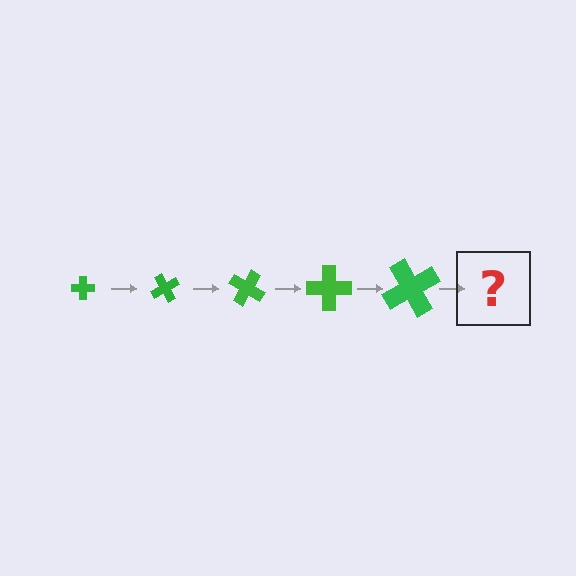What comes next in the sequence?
The next element should be a cross, larger than the previous one and rotated 300 degrees from the start.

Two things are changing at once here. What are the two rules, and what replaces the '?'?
The two rules are that the cross grows larger each step and it rotates 60 degrees each step. The '?' should be a cross, larger than the previous one and rotated 300 degrees from the start.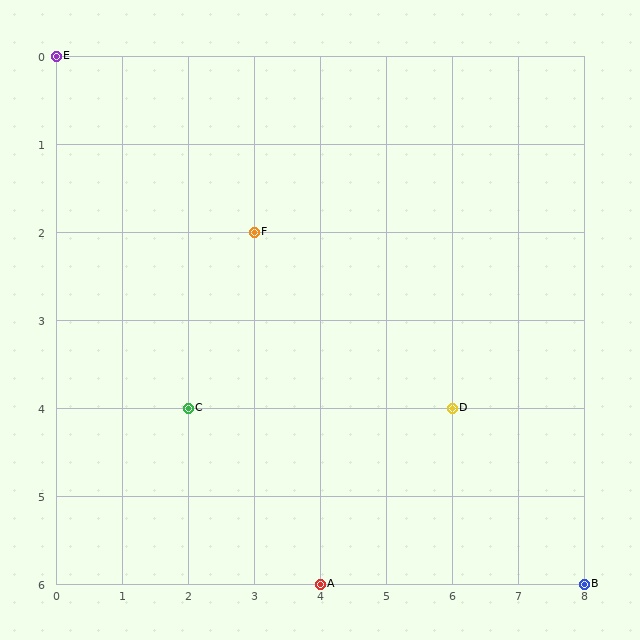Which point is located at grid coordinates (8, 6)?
Point B is at (8, 6).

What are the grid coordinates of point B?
Point B is at grid coordinates (8, 6).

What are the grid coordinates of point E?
Point E is at grid coordinates (0, 0).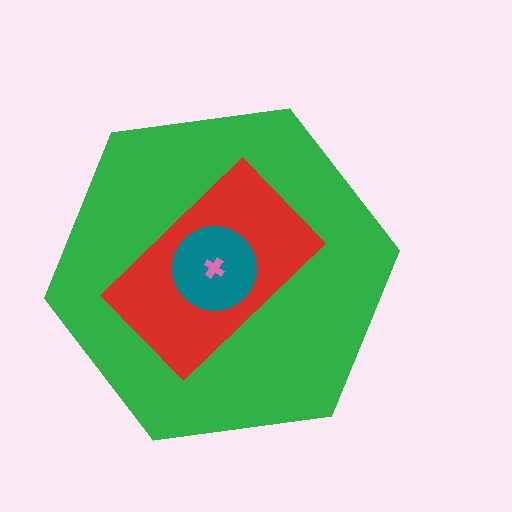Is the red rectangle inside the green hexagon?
Yes.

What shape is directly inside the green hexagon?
The red rectangle.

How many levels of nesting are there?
4.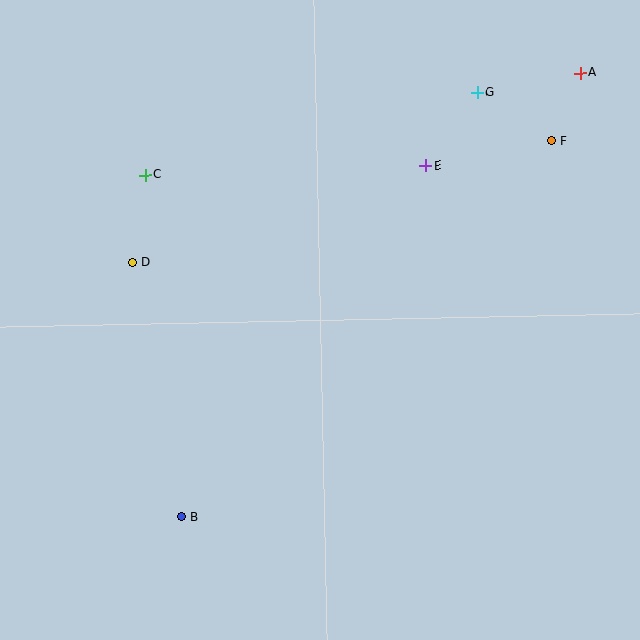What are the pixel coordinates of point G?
Point G is at (477, 93).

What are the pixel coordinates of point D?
Point D is at (133, 262).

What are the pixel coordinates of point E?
Point E is at (425, 165).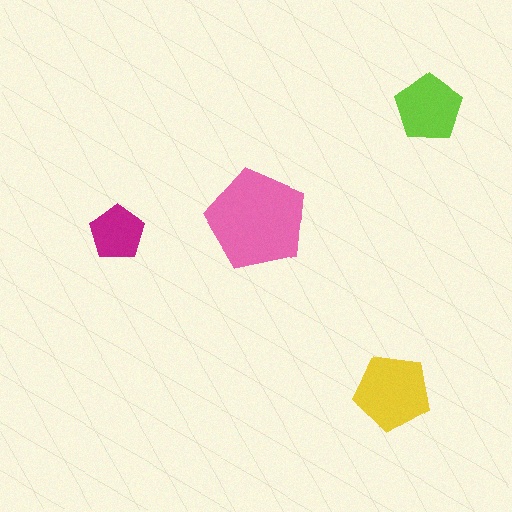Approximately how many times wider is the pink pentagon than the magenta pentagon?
About 2 times wider.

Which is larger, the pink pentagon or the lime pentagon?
The pink one.